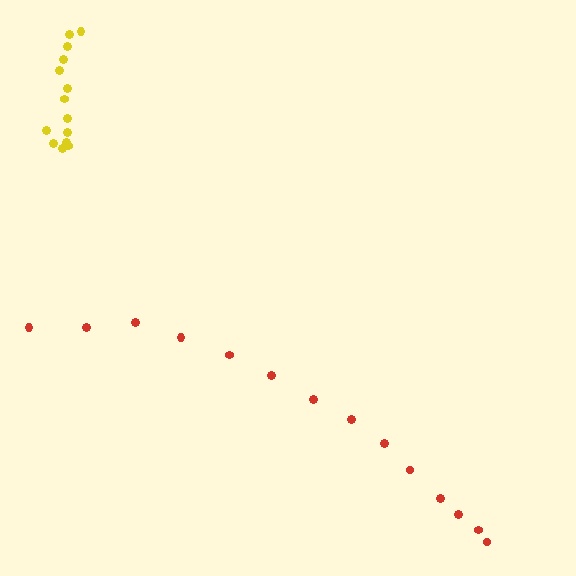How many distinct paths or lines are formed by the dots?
There are 2 distinct paths.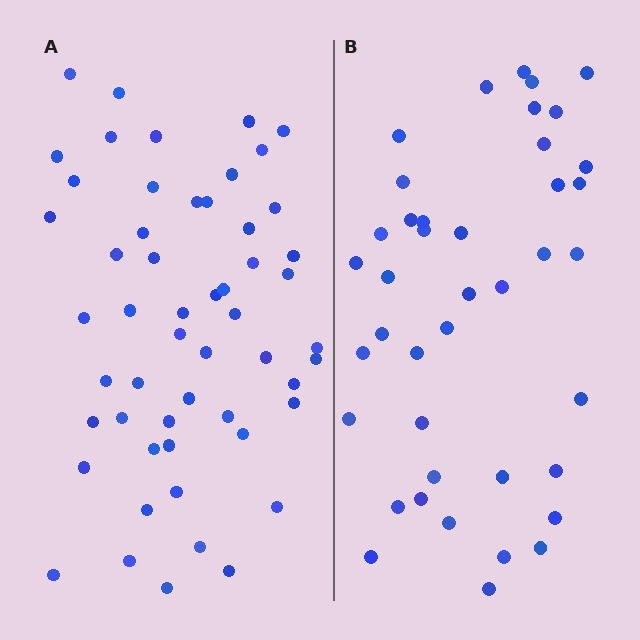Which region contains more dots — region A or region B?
Region A (the left region) has more dots.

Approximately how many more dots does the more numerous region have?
Region A has approximately 15 more dots than region B.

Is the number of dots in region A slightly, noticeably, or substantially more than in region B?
Region A has noticeably more, but not dramatically so. The ratio is roughly 1.3 to 1.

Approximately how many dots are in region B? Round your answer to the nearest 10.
About 40 dots. (The exact count is 41, which rounds to 40.)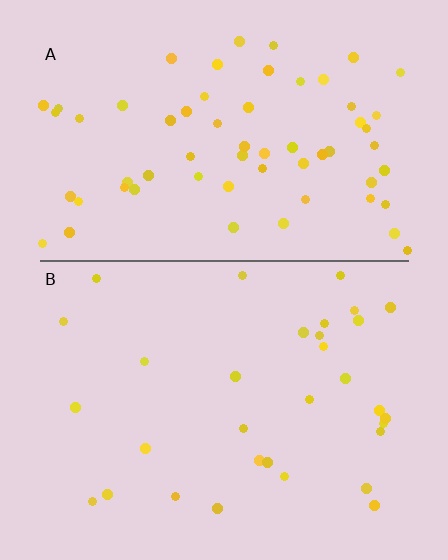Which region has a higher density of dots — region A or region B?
A (the top).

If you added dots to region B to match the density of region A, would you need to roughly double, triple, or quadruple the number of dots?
Approximately double.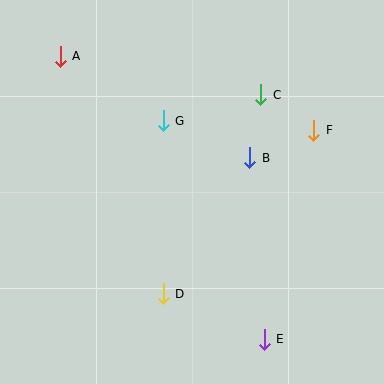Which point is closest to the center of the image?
Point B at (250, 158) is closest to the center.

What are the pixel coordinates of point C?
Point C is at (261, 95).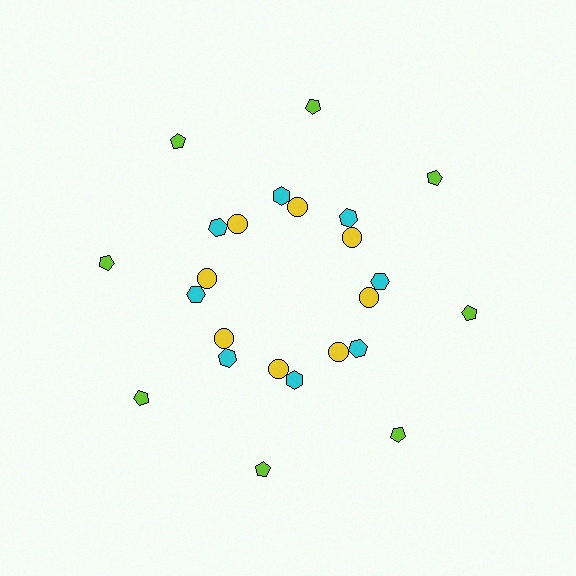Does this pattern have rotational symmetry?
Yes, this pattern has 8-fold rotational symmetry. It looks the same after rotating 45 degrees around the center.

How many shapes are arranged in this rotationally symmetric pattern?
There are 24 shapes, arranged in 8 groups of 3.